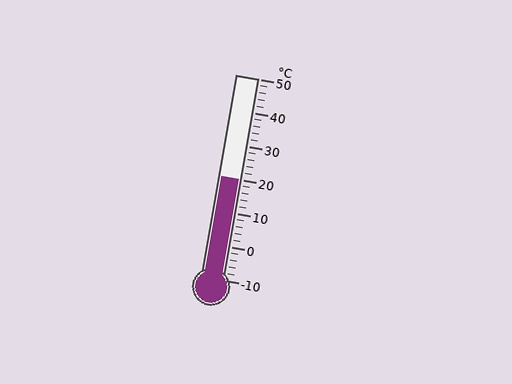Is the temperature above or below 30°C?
The temperature is below 30°C.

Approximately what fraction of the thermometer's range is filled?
The thermometer is filled to approximately 50% of its range.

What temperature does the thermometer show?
The thermometer shows approximately 20°C.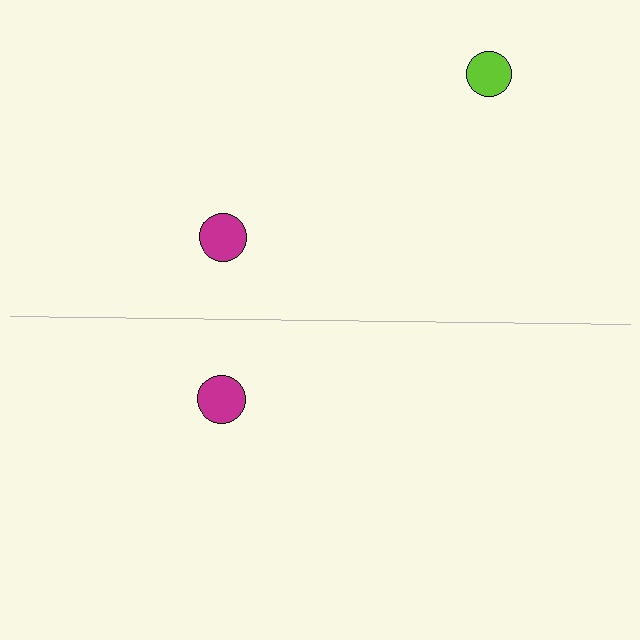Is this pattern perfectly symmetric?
No, the pattern is not perfectly symmetric. A lime circle is missing from the bottom side.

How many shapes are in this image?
There are 3 shapes in this image.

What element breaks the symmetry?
A lime circle is missing from the bottom side.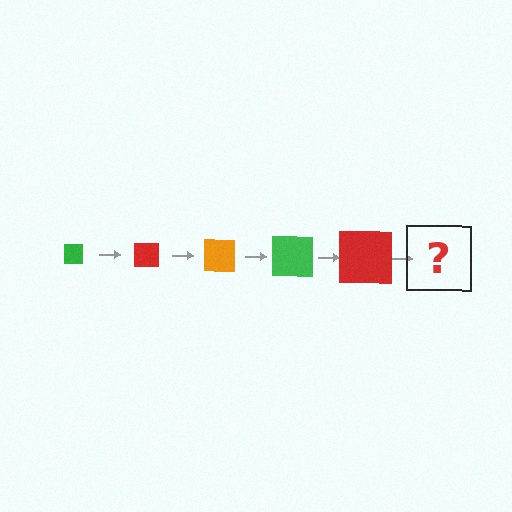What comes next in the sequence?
The next element should be an orange square, larger than the previous one.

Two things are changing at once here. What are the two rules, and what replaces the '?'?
The two rules are that the square grows larger each step and the color cycles through green, red, and orange. The '?' should be an orange square, larger than the previous one.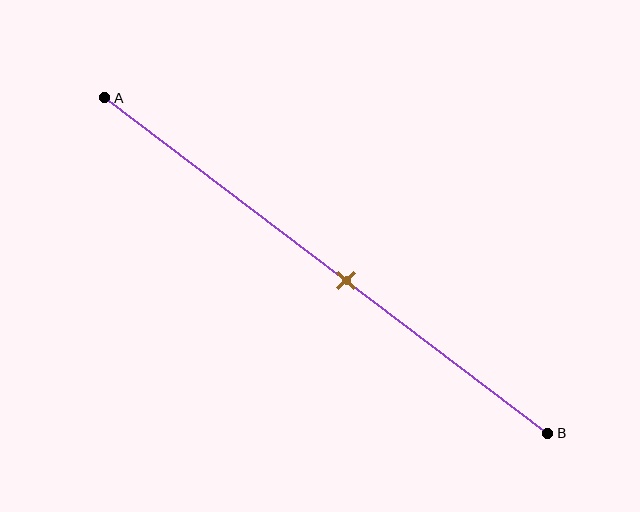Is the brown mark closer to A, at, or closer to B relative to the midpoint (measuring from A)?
The brown mark is closer to point B than the midpoint of segment AB.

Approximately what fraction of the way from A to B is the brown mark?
The brown mark is approximately 55% of the way from A to B.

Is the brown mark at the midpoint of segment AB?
No, the mark is at about 55% from A, not at the 50% midpoint.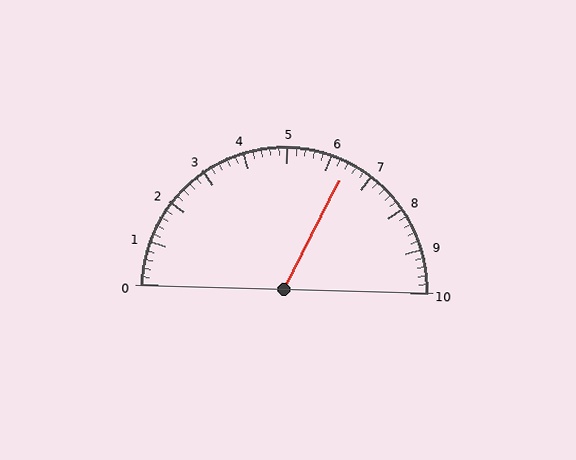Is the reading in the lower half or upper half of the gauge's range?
The reading is in the upper half of the range (0 to 10).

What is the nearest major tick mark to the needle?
The nearest major tick mark is 6.